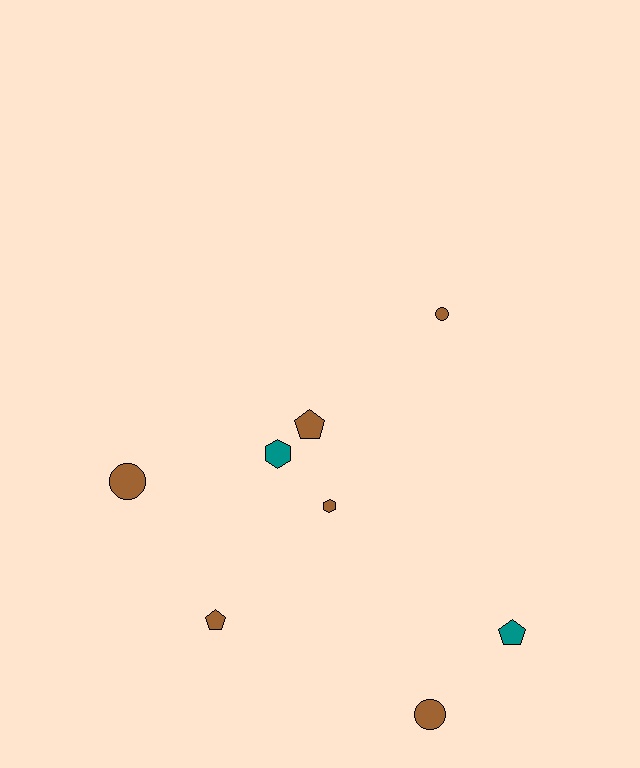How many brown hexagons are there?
There is 1 brown hexagon.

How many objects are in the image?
There are 8 objects.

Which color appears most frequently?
Brown, with 6 objects.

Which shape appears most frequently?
Pentagon, with 3 objects.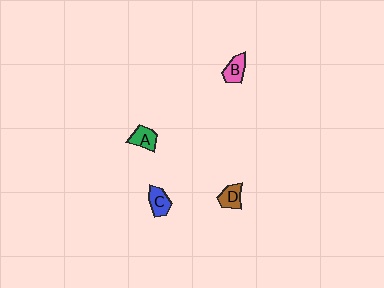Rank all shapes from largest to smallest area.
From largest to smallest: C (blue), A (green), B (pink), D (brown).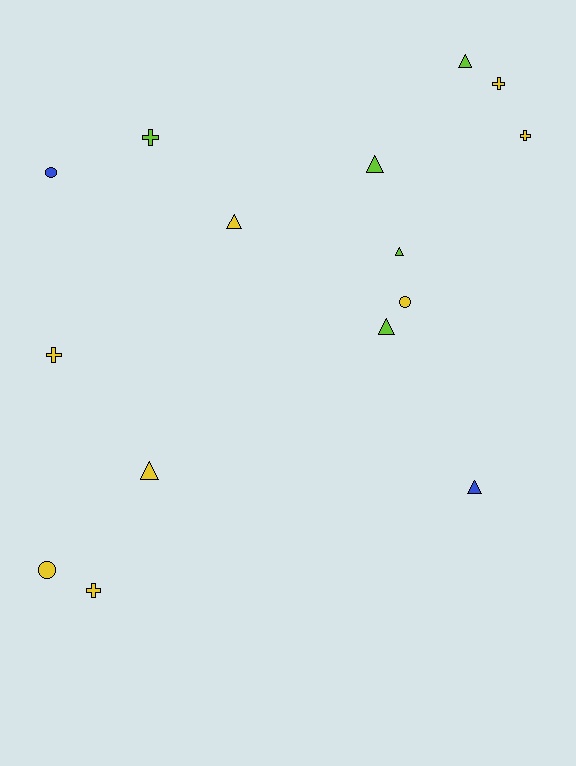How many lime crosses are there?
There is 1 lime cross.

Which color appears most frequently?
Yellow, with 8 objects.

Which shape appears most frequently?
Triangle, with 7 objects.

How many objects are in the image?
There are 15 objects.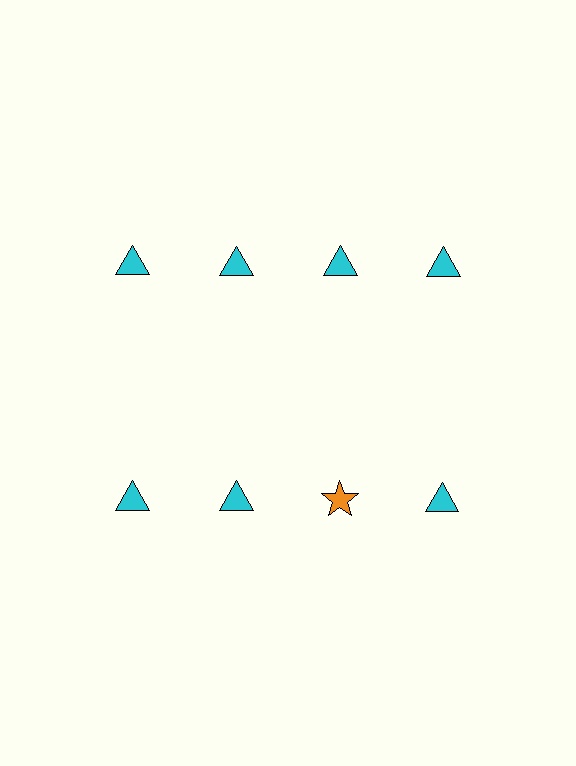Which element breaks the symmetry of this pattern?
The orange star in the second row, center column breaks the symmetry. All other shapes are cyan triangles.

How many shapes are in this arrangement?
There are 8 shapes arranged in a grid pattern.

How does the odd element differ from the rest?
It differs in both color (orange instead of cyan) and shape (star instead of triangle).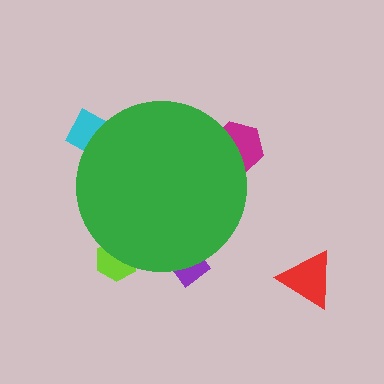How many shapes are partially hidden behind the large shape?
4 shapes are partially hidden.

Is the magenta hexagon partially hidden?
Yes, the magenta hexagon is partially hidden behind the green circle.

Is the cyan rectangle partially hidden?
Yes, the cyan rectangle is partially hidden behind the green circle.